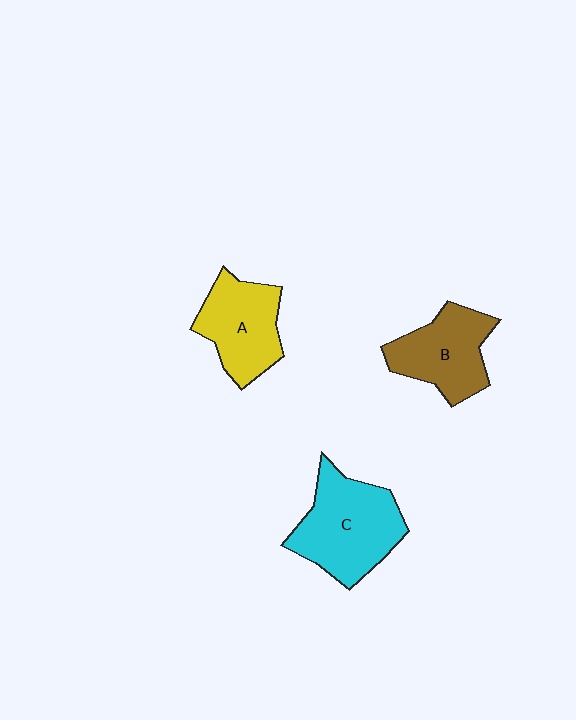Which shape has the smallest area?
Shape A (yellow).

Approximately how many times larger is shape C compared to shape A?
Approximately 1.3 times.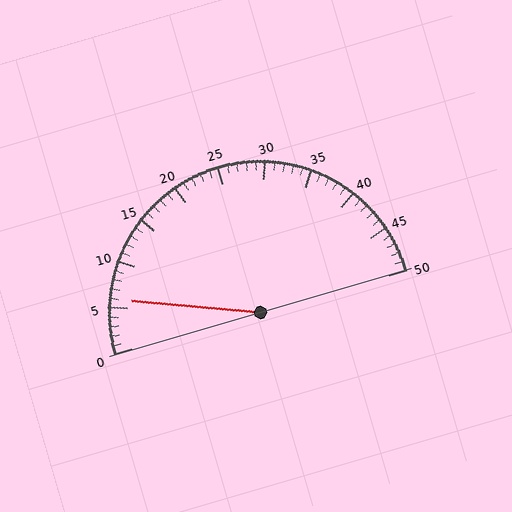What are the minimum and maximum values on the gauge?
The gauge ranges from 0 to 50.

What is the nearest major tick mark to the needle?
The nearest major tick mark is 5.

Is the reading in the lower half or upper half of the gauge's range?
The reading is in the lower half of the range (0 to 50).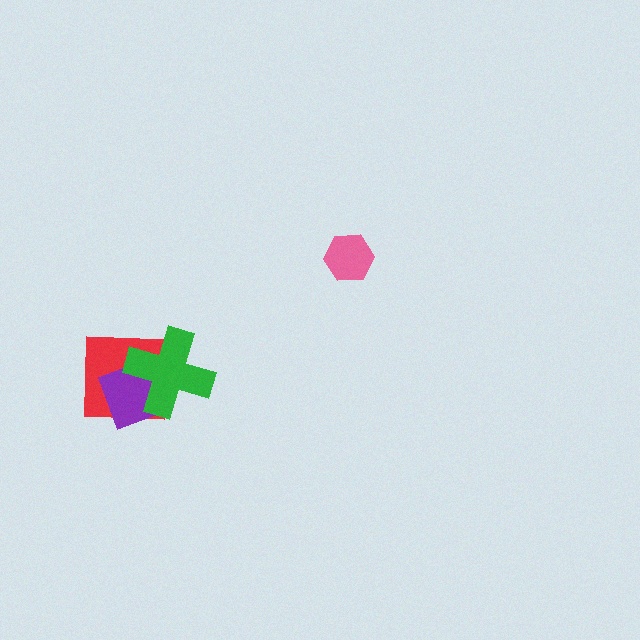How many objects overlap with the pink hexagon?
0 objects overlap with the pink hexagon.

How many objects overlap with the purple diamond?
2 objects overlap with the purple diamond.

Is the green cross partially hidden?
No, no other shape covers it.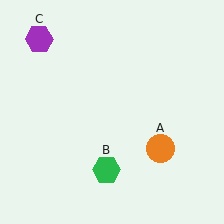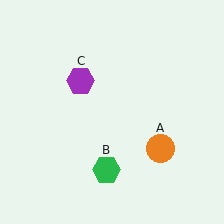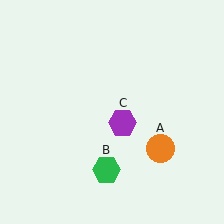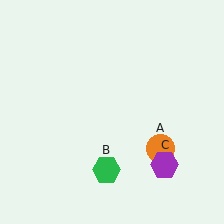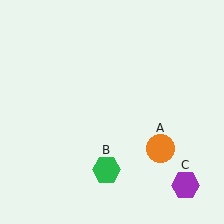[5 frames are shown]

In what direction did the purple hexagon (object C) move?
The purple hexagon (object C) moved down and to the right.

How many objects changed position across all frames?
1 object changed position: purple hexagon (object C).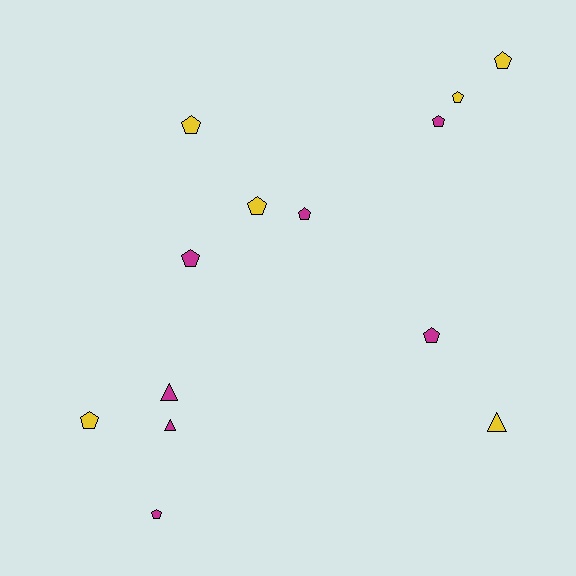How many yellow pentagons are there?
There are 5 yellow pentagons.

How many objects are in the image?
There are 13 objects.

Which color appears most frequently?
Magenta, with 7 objects.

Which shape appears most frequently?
Pentagon, with 10 objects.